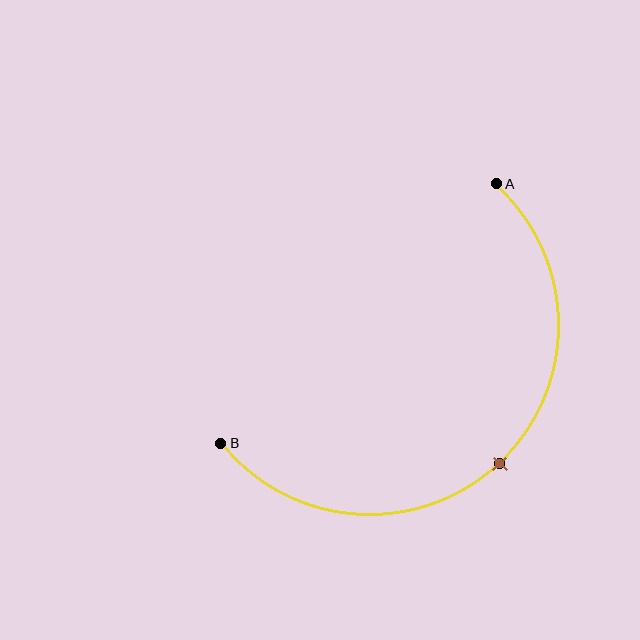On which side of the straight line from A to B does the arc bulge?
The arc bulges below and to the right of the straight line connecting A and B.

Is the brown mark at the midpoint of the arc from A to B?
Yes. The brown mark lies on the arc at equal arc-length from both A and B — it is the arc midpoint.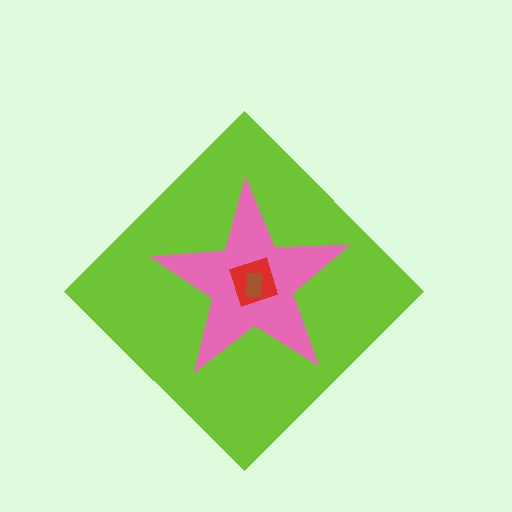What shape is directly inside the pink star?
The red square.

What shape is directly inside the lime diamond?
The pink star.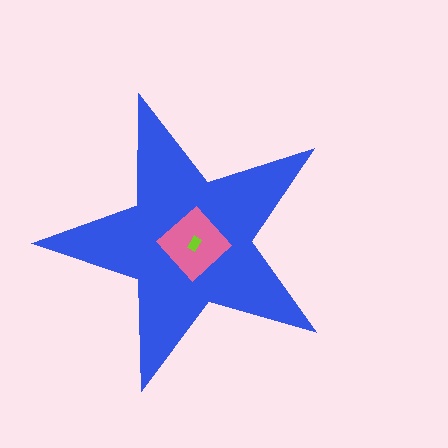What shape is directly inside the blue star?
The pink diamond.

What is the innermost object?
The lime rectangle.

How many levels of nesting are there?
3.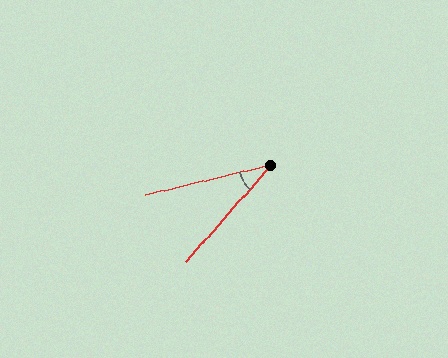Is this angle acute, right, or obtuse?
It is acute.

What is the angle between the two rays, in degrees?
Approximately 35 degrees.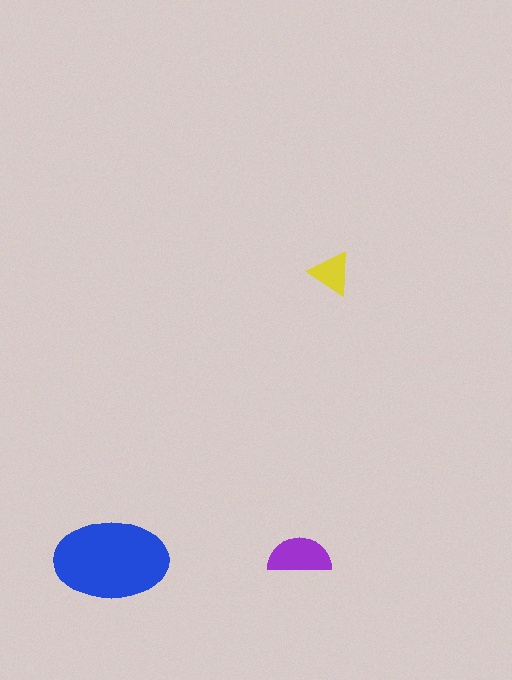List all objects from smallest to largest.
The yellow triangle, the purple semicircle, the blue ellipse.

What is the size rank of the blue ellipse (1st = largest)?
1st.